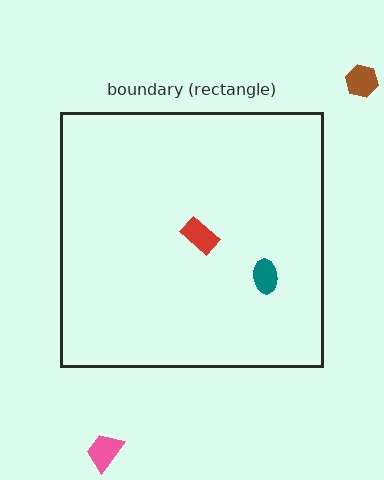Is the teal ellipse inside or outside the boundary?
Inside.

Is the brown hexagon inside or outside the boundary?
Outside.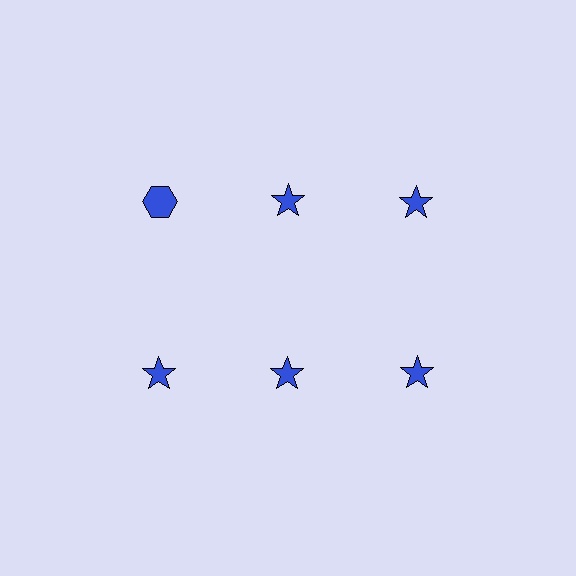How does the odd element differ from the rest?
It has a different shape: hexagon instead of star.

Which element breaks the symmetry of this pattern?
The blue hexagon in the top row, leftmost column breaks the symmetry. All other shapes are blue stars.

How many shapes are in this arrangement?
There are 6 shapes arranged in a grid pattern.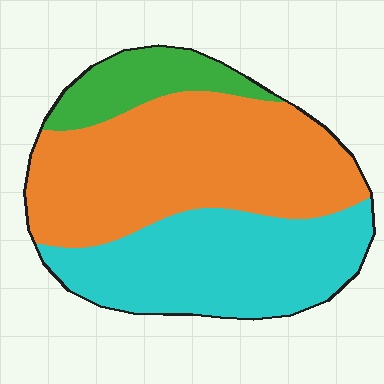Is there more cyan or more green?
Cyan.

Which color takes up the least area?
Green, at roughly 15%.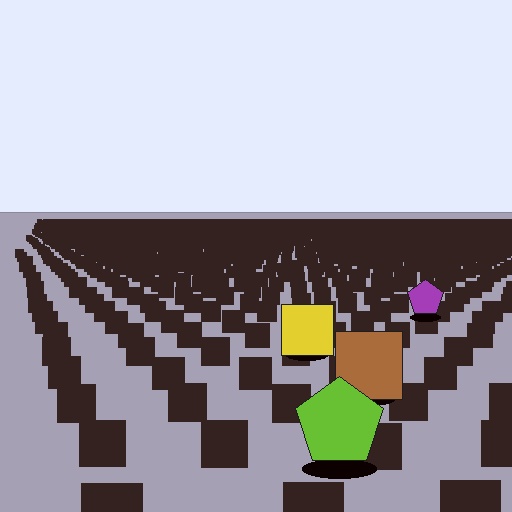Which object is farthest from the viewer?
The purple pentagon is farthest from the viewer. It appears smaller and the ground texture around it is denser.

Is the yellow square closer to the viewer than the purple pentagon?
Yes. The yellow square is closer — you can tell from the texture gradient: the ground texture is coarser near it.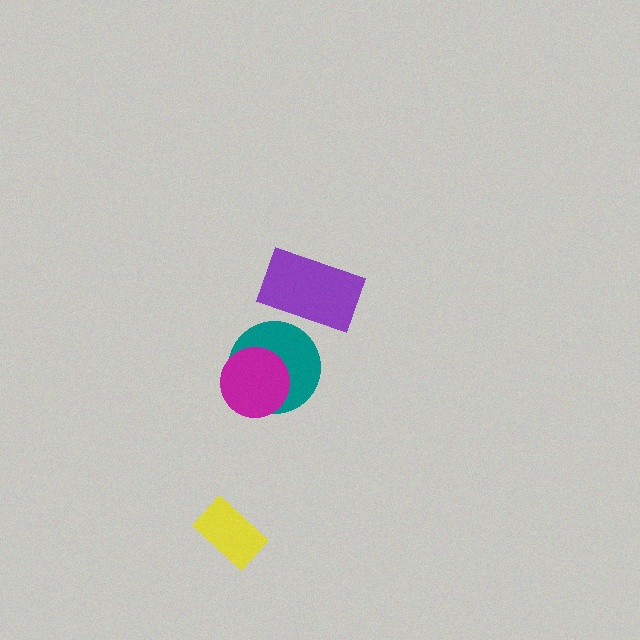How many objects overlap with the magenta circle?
1 object overlaps with the magenta circle.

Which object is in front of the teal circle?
The magenta circle is in front of the teal circle.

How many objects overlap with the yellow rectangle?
0 objects overlap with the yellow rectangle.